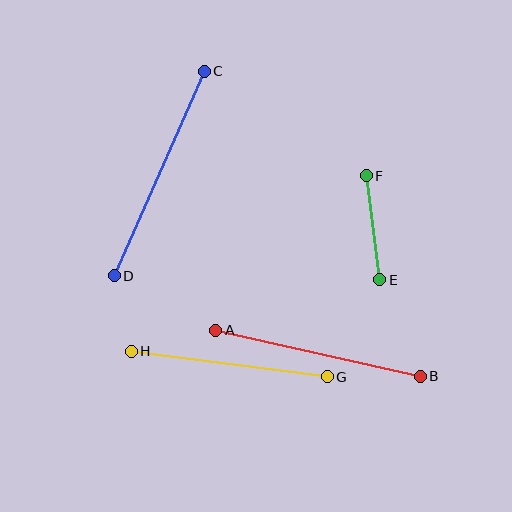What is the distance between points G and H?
The distance is approximately 198 pixels.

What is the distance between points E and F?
The distance is approximately 105 pixels.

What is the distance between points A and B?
The distance is approximately 210 pixels.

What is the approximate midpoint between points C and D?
The midpoint is at approximately (159, 174) pixels.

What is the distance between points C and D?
The distance is approximately 224 pixels.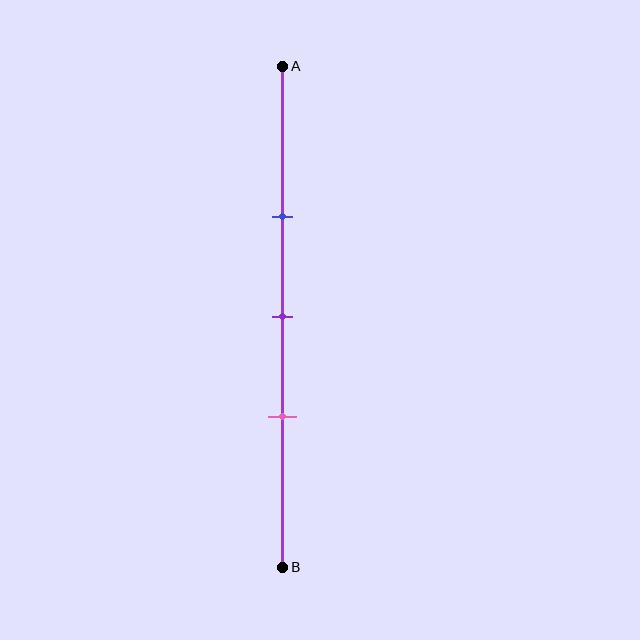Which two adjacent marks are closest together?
The purple and pink marks are the closest adjacent pair.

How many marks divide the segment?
There are 3 marks dividing the segment.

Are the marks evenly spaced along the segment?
Yes, the marks are approximately evenly spaced.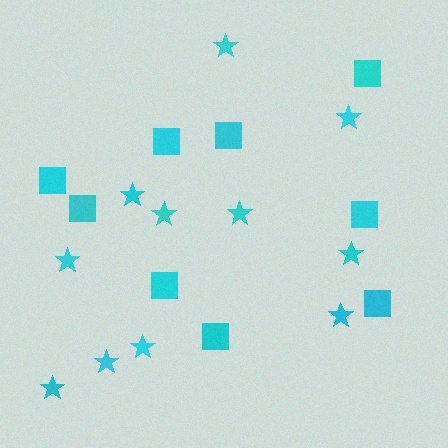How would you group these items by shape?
There are 2 groups: one group of stars (11) and one group of squares (9).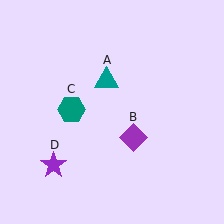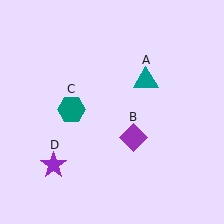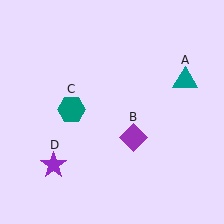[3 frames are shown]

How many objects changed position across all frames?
1 object changed position: teal triangle (object A).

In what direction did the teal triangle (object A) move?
The teal triangle (object A) moved right.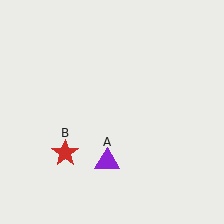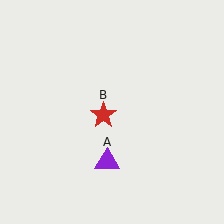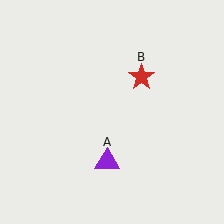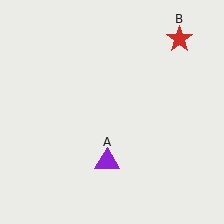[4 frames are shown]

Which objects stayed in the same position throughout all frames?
Purple triangle (object A) remained stationary.